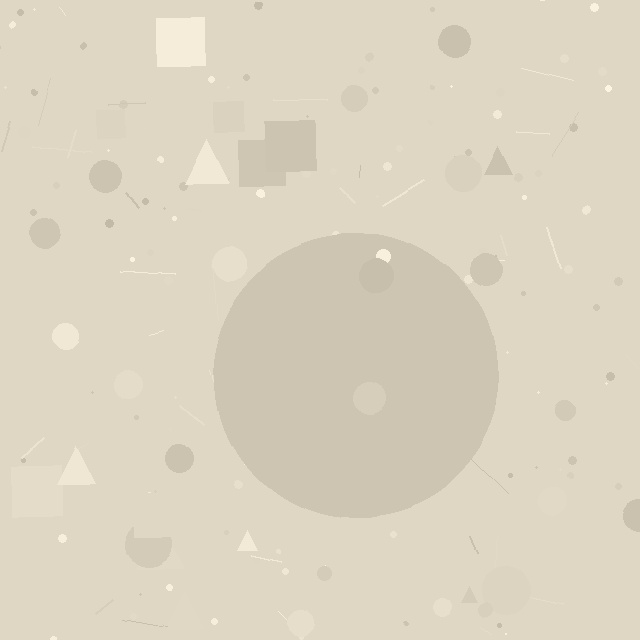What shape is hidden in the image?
A circle is hidden in the image.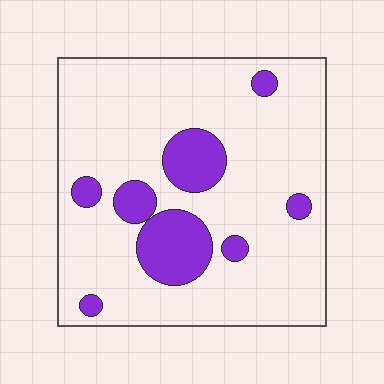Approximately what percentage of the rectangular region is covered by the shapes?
Approximately 15%.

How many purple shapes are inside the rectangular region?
8.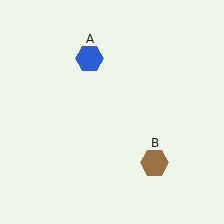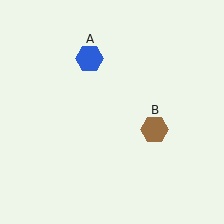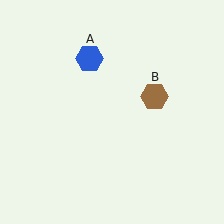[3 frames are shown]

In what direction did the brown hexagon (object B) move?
The brown hexagon (object B) moved up.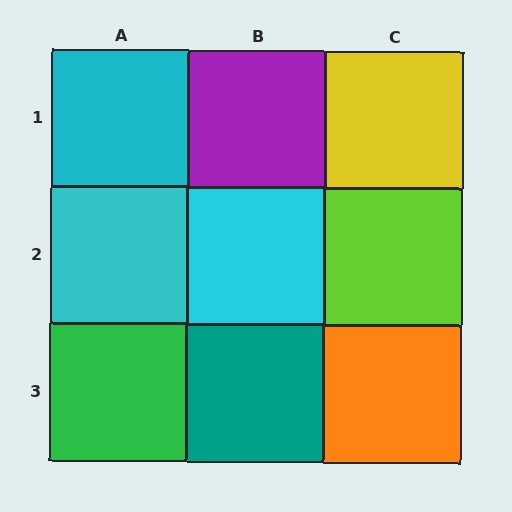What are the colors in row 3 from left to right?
Green, teal, orange.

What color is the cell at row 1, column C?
Yellow.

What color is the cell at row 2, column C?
Lime.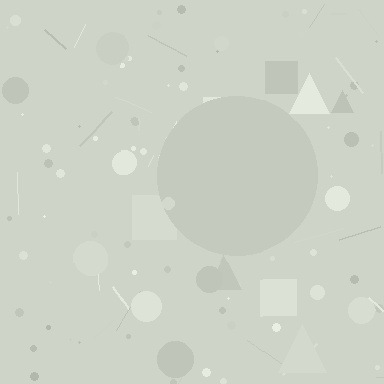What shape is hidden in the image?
A circle is hidden in the image.